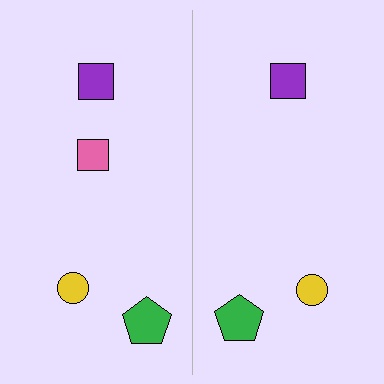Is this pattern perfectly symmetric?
No, the pattern is not perfectly symmetric. A pink square is missing from the right side.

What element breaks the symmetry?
A pink square is missing from the right side.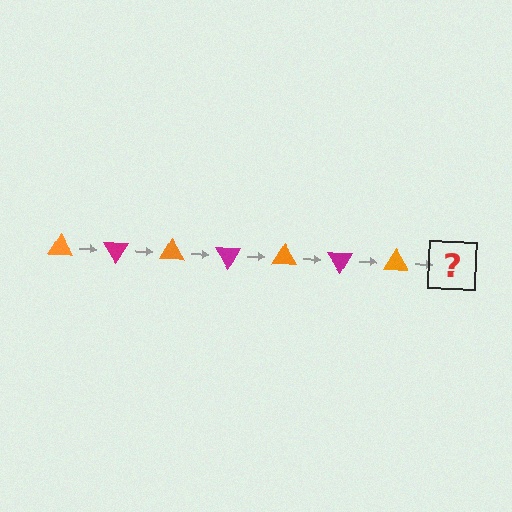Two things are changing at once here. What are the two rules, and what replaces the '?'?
The two rules are that it rotates 60 degrees each step and the color cycles through orange and magenta. The '?' should be a magenta triangle, rotated 420 degrees from the start.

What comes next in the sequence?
The next element should be a magenta triangle, rotated 420 degrees from the start.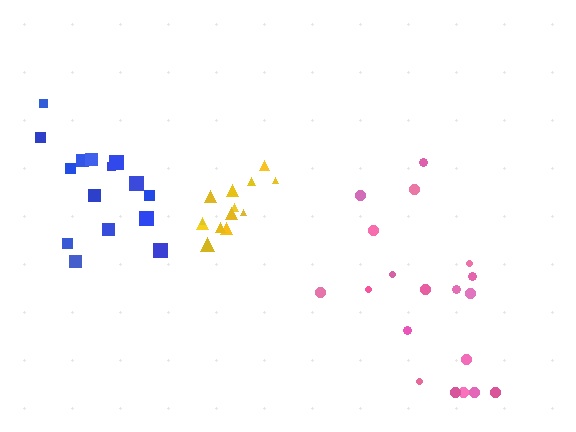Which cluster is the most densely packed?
Yellow.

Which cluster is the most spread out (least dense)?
Pink.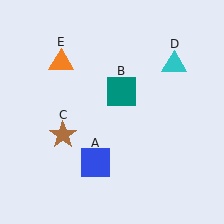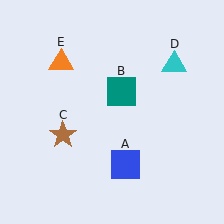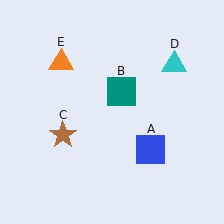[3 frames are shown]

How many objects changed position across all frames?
1 object changed position: blue square (object A).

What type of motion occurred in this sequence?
The blue square (object A) rotated counterclockwise around the center of the scene.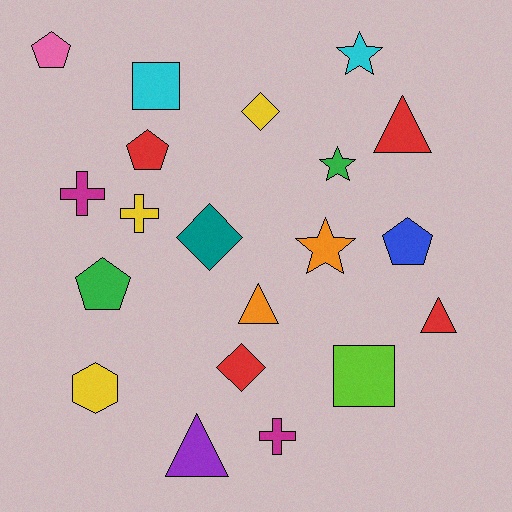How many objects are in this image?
There are 20 objects.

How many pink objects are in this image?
There is 1 pink object.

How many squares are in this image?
There are 2 squares.